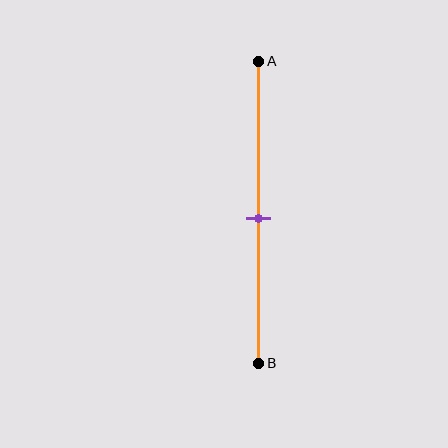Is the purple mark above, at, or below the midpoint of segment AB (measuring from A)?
The purple mark is approximately at the midpoint of segment AB.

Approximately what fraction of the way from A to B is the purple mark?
The purple mark is approximately 50% of the way from A to B.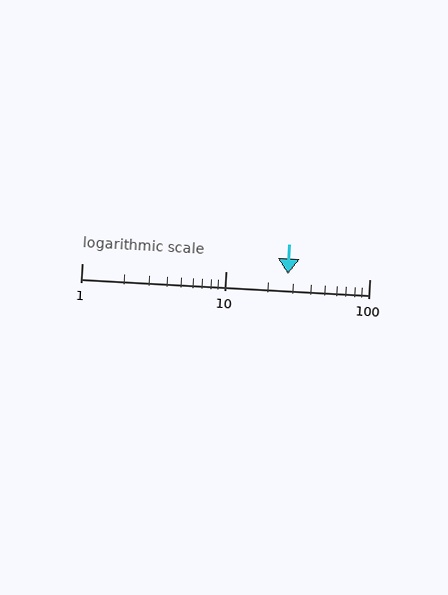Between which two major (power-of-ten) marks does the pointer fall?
The pointer is between 10 and 100.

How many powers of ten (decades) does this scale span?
The scale spans 2 decades, from 1 to 100.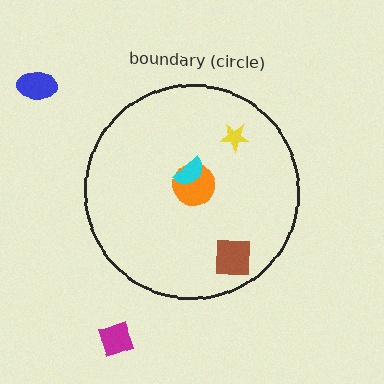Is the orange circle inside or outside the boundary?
Inside.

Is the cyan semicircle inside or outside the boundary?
Inside.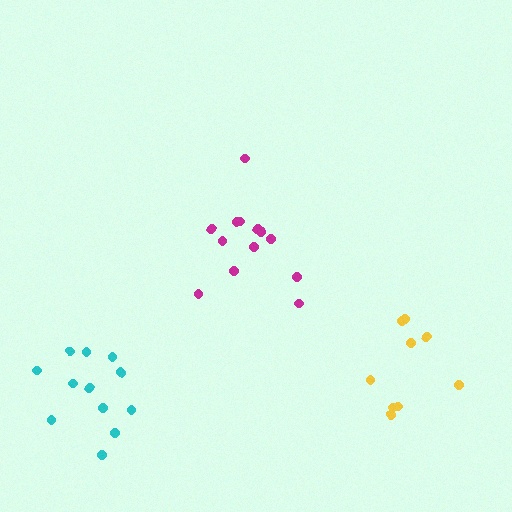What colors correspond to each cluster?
The clusters are colored: yellow, magenta, cyan.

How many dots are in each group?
Group 1: 9 dots, Group 2: 13 dots, Group 3: 12 dots (34 total).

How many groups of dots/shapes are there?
There are 3 groups.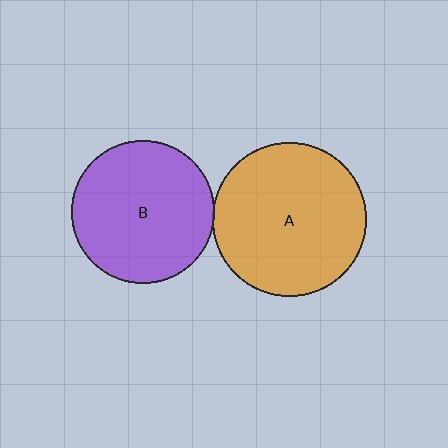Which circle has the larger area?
Circle A (orange).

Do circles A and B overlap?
Yes.